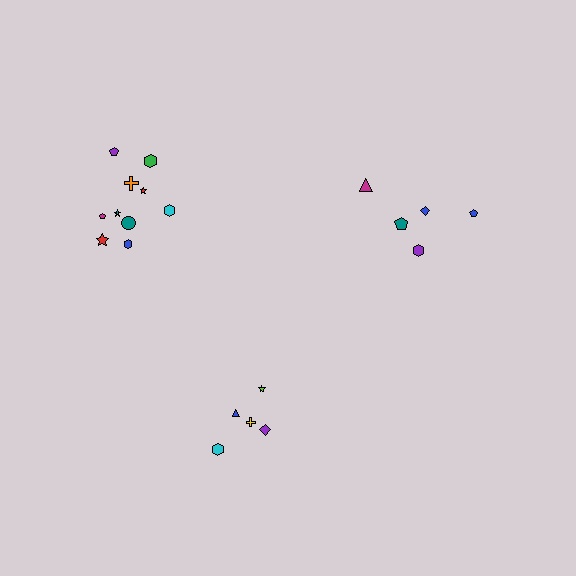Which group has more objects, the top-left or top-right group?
The top-left group.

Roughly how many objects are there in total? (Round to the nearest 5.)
Roughly 20 objects in total.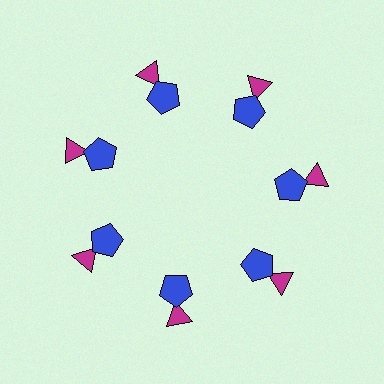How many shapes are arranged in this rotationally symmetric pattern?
There are 14 shapes, arranged in 7 groups of 2.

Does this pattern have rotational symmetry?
Yes, this pattern has 7-fold rotational symmetry. It looks the same after rotating 51 degrees around the center.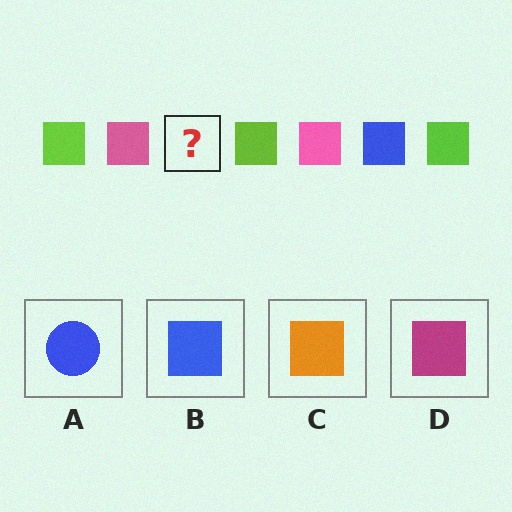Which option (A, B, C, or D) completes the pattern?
B.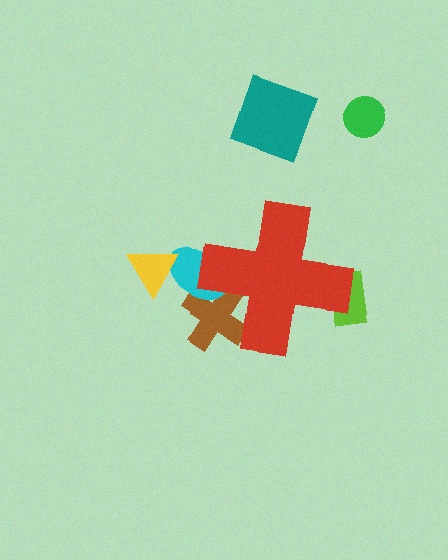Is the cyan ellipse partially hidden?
Yes, the cyan ellipse is partially hidden behind the red cross.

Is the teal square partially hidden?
No, the teal square is fully visible.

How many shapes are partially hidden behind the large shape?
3 shapes are partially hidden.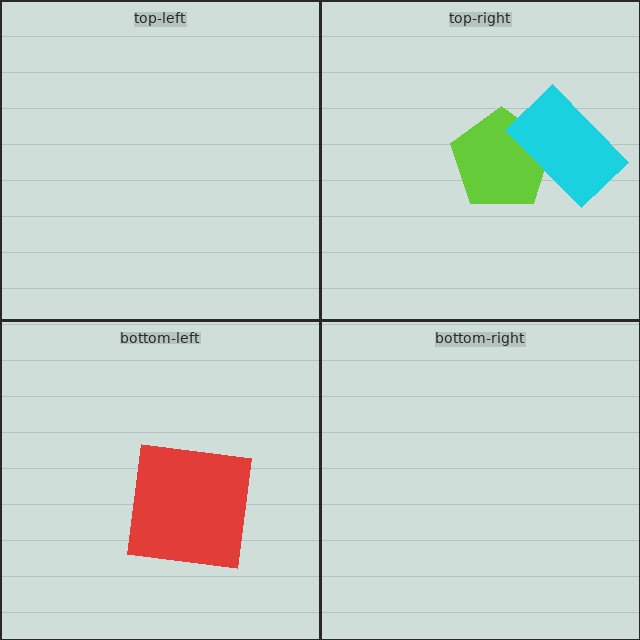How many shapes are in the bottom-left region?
1.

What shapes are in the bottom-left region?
The red square.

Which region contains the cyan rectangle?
The top-right region.